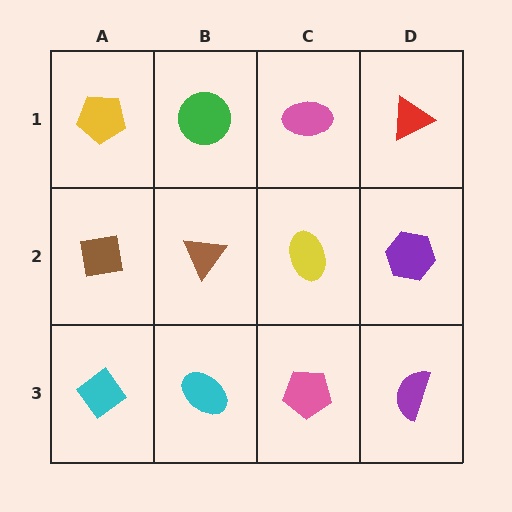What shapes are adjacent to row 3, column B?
A brown triangle (row 2, column B), a cyan diamond (row 3, column A), a pink pentagon (row 3, column C).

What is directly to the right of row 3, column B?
A pink pentagon.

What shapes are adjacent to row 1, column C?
A yellow ellipse (row 2, column C), a green circle (row 1, column B), a red triangle (row 1, column D).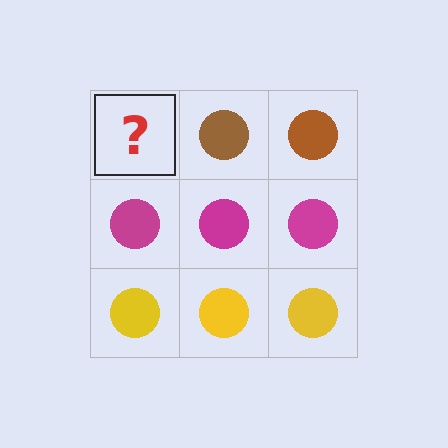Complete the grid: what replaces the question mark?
The question mark should be replaced with a brown circle.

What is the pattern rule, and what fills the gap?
The rule is that each row has a consistent color. The gap should be filled with a brown circle.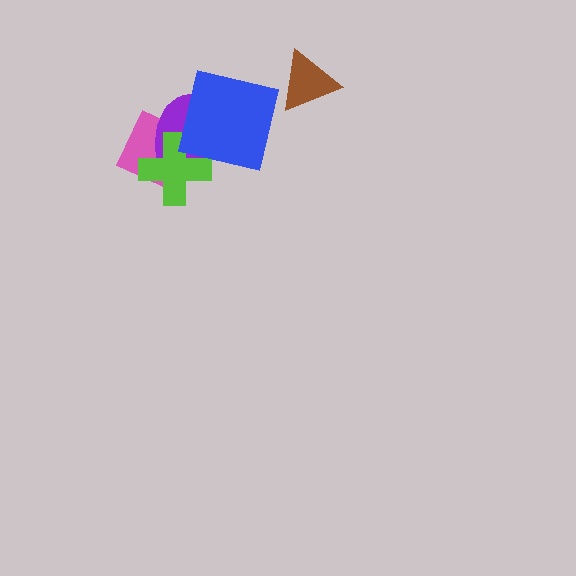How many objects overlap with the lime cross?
2 objects overlap with the lime cross.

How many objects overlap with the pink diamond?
2 objects overlap with the pink diamond.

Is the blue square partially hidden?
No, no other shape covers it.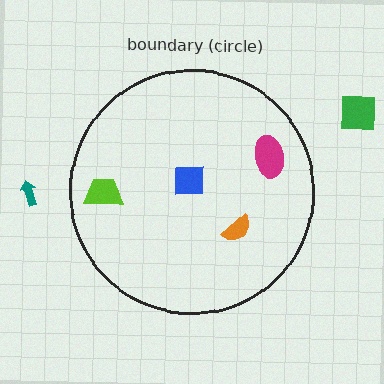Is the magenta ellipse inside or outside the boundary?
Inside.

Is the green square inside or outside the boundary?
Outside.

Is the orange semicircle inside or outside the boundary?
Inside.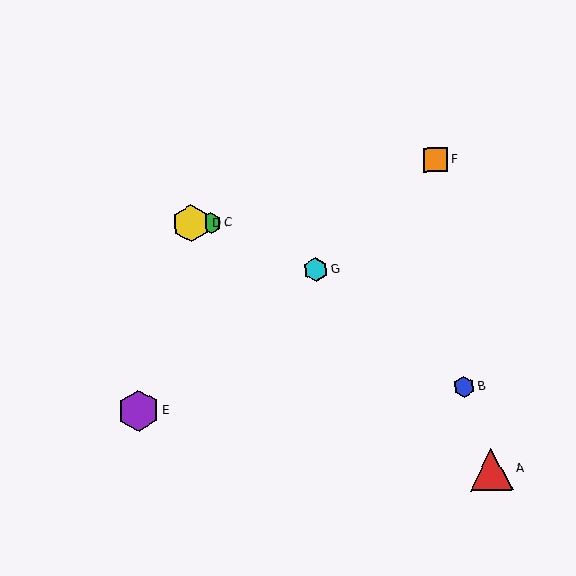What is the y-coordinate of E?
Object E is at y≈411.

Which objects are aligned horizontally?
Objects C, D are aligned horizontally.